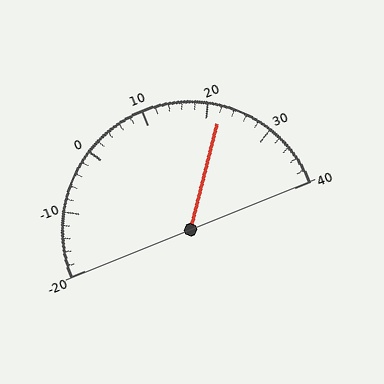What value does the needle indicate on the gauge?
The needle indicates approximately 22.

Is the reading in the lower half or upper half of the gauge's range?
The reading is in the upper half of the range (-20 to 40).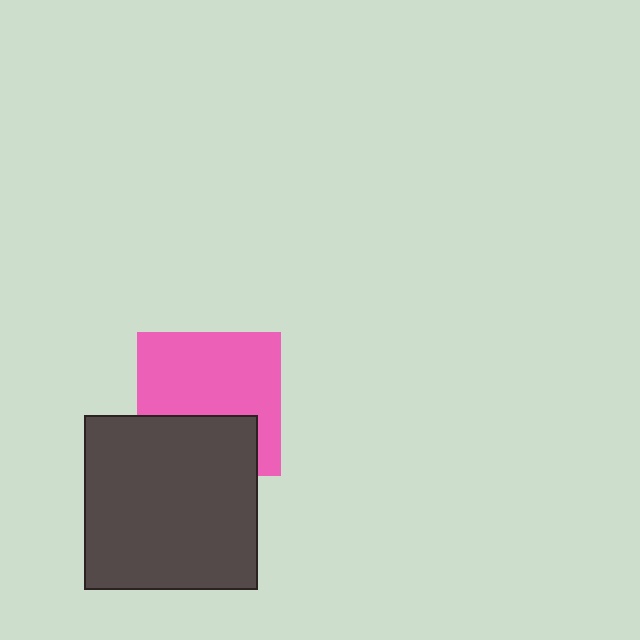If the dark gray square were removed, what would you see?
You would see the complete pink square.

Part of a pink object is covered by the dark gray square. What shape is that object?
It is a square.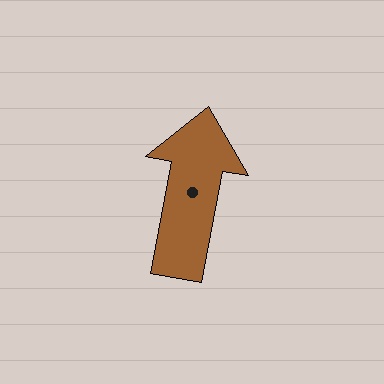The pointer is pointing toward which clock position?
Roughly 12 o'clock.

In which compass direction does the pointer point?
North.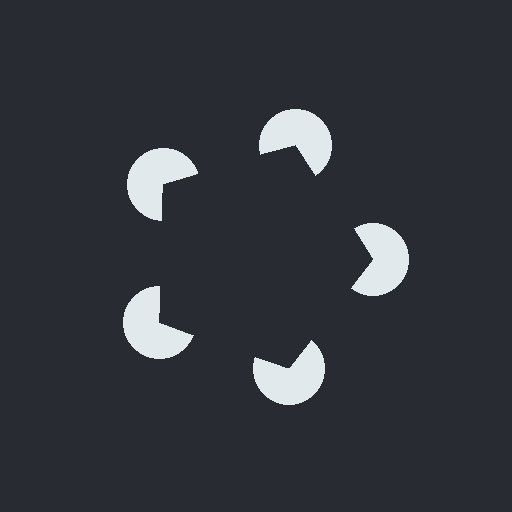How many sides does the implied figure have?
5 sides.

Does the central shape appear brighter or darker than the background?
It typically appears slightly darker than the background, even though no actual brightness change is drawn.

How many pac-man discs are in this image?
There are 5 — one at each vertex of the illusory pentagon.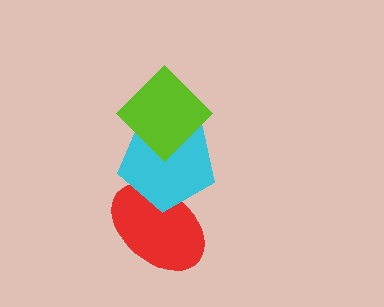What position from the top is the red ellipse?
The red ellipse is 3rd from the top.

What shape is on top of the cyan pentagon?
The lime diamond is on top of the cyan pentagon.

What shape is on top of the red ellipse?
The cyan pentagon is on top of the red ellipse.